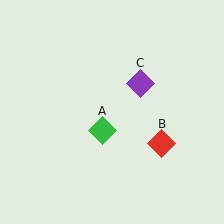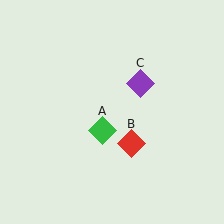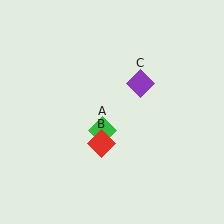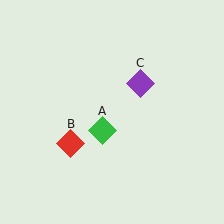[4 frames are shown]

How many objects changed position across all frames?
1 object changed position: red diamond (object B).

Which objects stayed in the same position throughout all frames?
Green diamond (object A) and purple diamond (object C) remained stationary.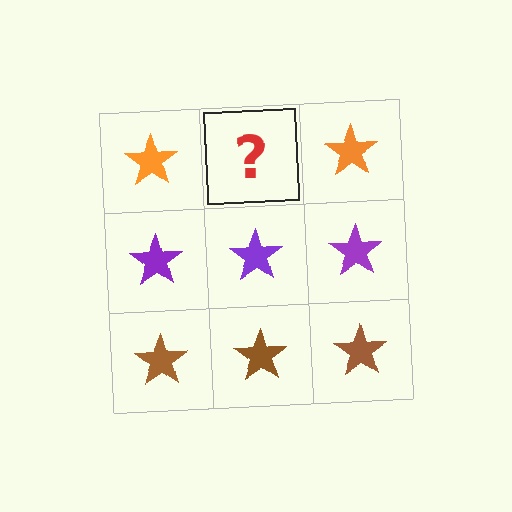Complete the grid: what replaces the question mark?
The question mark should be replaced with an orange star.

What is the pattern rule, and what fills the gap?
The rule is that each row has a consistent color. The gap should be filled with an orange star.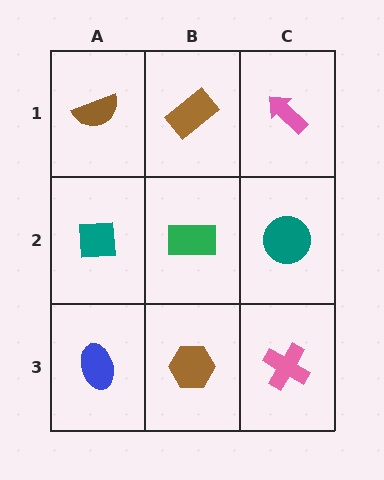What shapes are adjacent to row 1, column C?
A teal circle (row 2, column C), a brown rectangle (row 1, column B).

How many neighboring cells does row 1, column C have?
2.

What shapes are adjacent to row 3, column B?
A green rectangle (row 2, column B), a blue ellipse (row 3, column A), a pink cross (row 3, column C).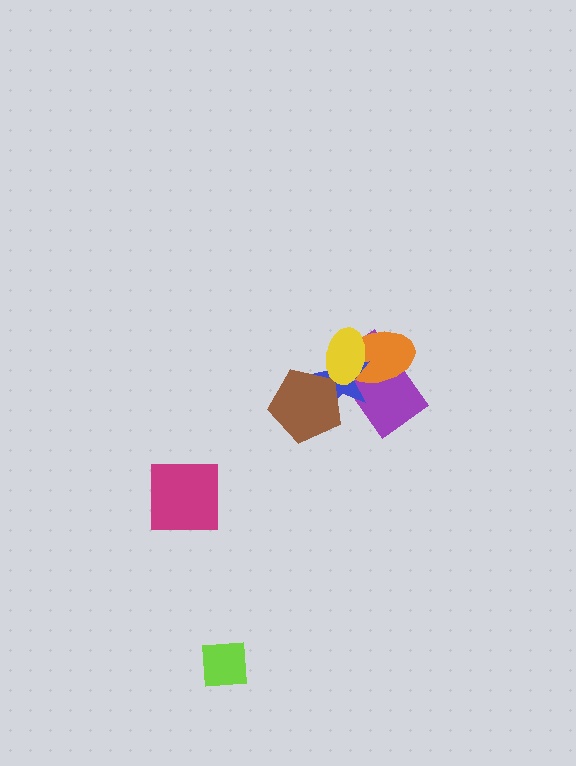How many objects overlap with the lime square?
0 objects overlap with the lime square.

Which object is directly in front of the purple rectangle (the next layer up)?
The orange ellipse is directly in front of the purple rectangle.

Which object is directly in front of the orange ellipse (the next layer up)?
The blue star is directly in front of the orange ellipse.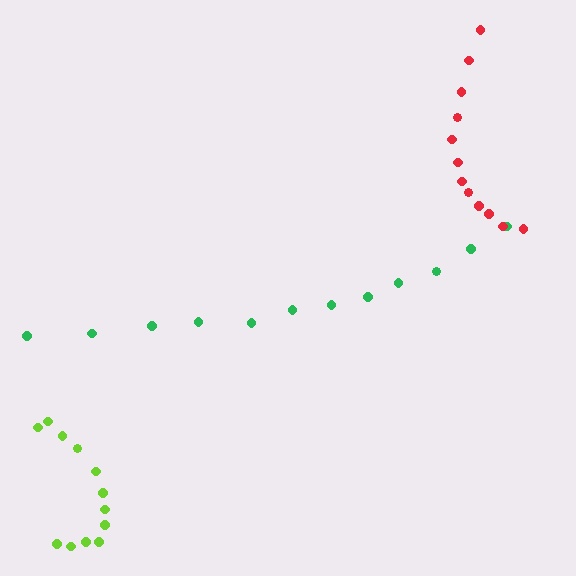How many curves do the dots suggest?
There are 3 distinct paths.